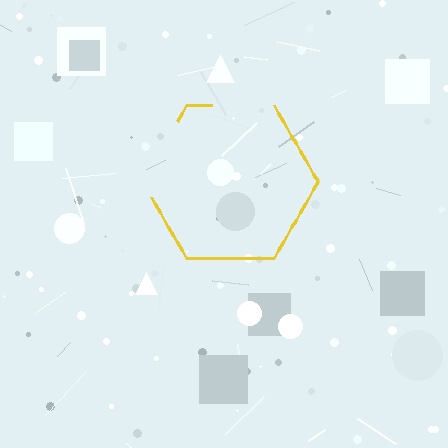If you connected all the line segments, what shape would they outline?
They would outline a hexagon.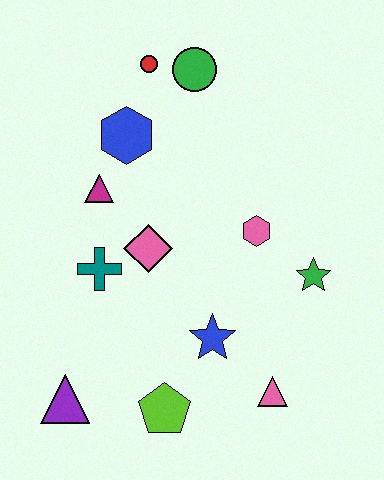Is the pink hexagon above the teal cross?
Yes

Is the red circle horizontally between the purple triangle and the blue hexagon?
No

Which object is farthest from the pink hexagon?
The purple triangle is farthest from the pink hexagon.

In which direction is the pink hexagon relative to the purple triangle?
The pink hexagon is to the right of the purple triangle.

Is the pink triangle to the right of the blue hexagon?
Yes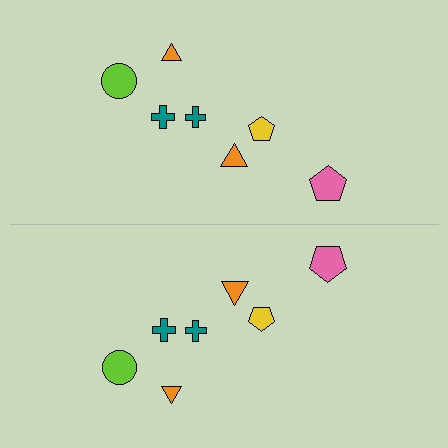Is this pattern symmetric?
Yes, this pattern has bilateral (reflection) symmetry.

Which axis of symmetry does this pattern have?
The pattern has a horizontal axis of symmetry running through the center of the image.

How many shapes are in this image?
There are 14 shapes in this image.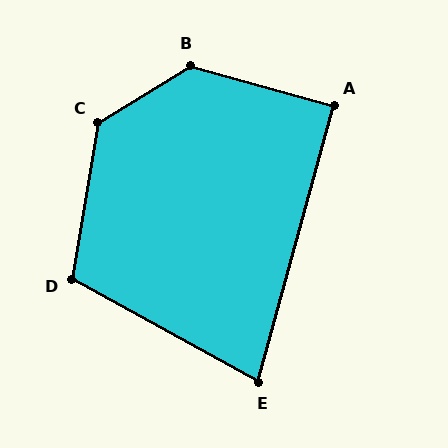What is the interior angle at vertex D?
Approximately 110 degrees (obtuse).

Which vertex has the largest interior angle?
B, at approximately 133 degrees.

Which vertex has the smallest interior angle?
E, at approximately 76 degrees.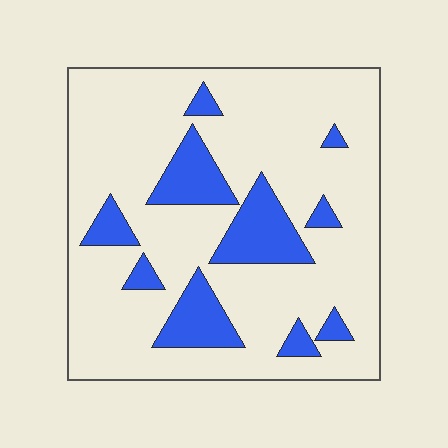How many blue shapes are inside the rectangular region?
10.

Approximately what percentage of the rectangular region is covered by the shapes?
Approximately 20%.